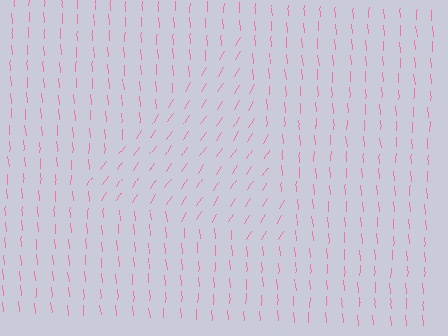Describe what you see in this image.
The image is filled with small pink line segments. A triangle region in the image has lines oriented differently from the surrounding lines, creating a visible texture boundary.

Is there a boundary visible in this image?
Yes, there is a texture boundary formed by a change in line orientation.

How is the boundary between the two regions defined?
The boundary is defined purely by a change in line orientation (approximately 36 degrees difference). All lines are the same color and thickness.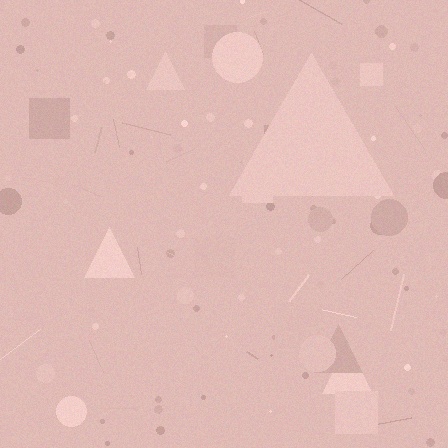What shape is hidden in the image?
A triangle is hidden in the image.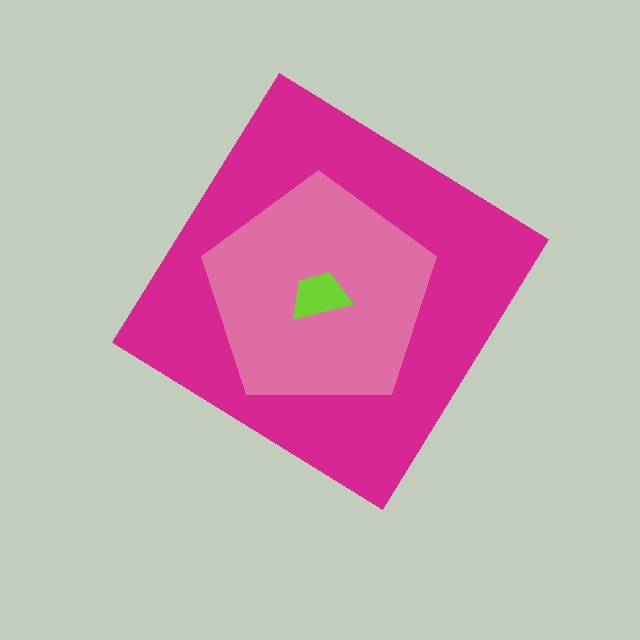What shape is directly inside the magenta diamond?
The pink pentagon.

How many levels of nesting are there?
3.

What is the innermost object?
The lime trapezoid.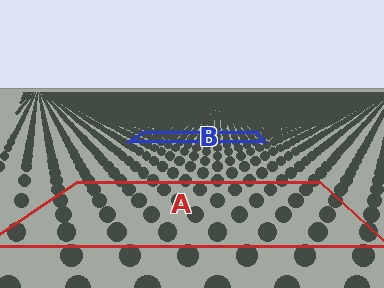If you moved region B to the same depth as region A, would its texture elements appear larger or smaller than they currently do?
They would appear larger. At a closer depth, the same texture elements are projected at a bigger on-screen size.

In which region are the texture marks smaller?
The texture marks are smaller in region B, because it is farther away.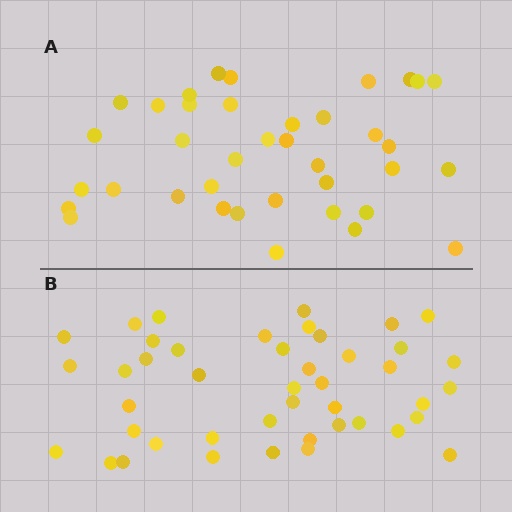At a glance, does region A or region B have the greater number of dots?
Region B (the bottom region) has more dots.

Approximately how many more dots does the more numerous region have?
Region B has about 6 more dots than region A.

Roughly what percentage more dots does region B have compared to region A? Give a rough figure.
About 15% more.